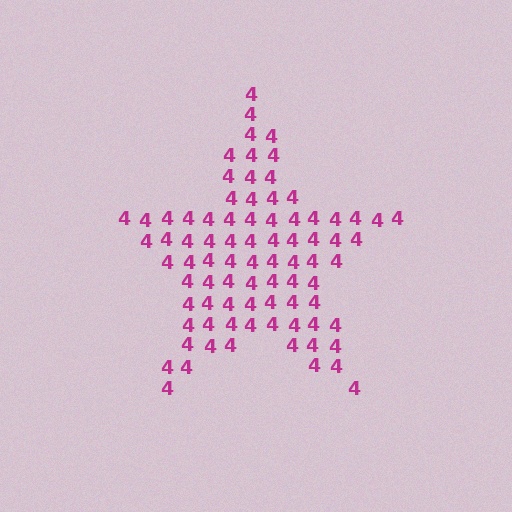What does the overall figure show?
The overall figure shows a star.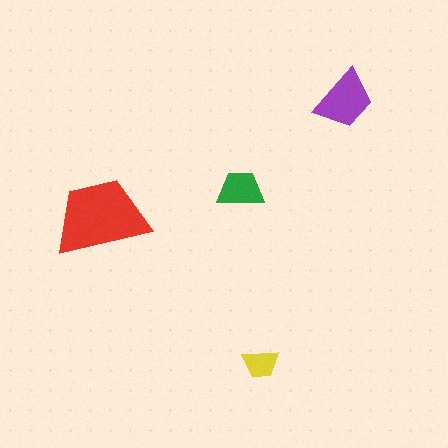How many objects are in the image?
There are 4 objects in the image.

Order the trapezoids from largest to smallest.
the red one, the purple one, the green one, the yellow one.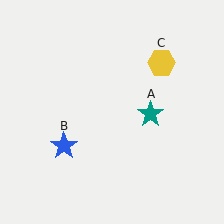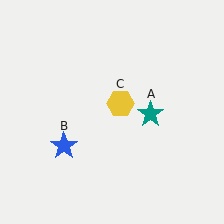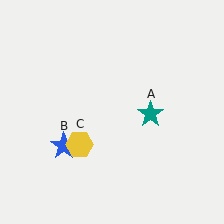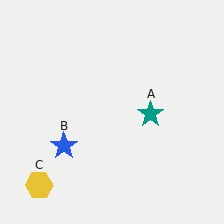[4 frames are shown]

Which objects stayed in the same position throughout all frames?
Teal star (object A) and blue star (object B) remained stationary.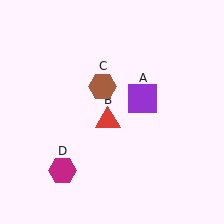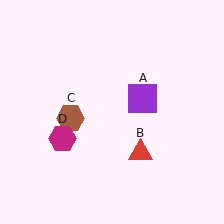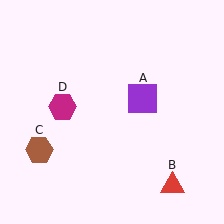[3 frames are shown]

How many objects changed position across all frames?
3 objects changed position: red triangle (object B), brown hexagon (object C), magenta hexagon (object D).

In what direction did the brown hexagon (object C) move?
The brown hexagon (object C) moved down and to the left.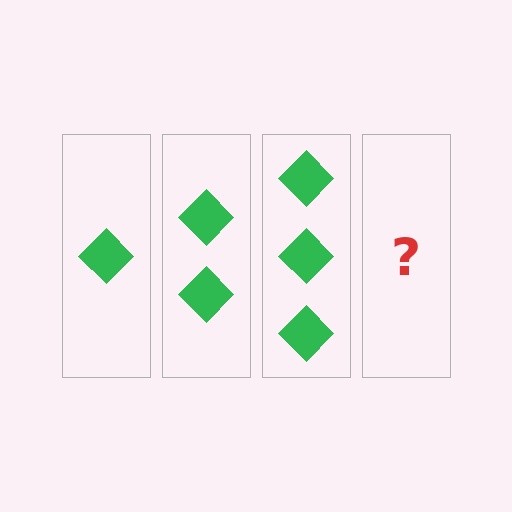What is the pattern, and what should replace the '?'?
The pattern is that each step adds one more diamond. The '?' should be 4 diamonds.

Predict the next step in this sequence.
The next step is 4 diamonds.